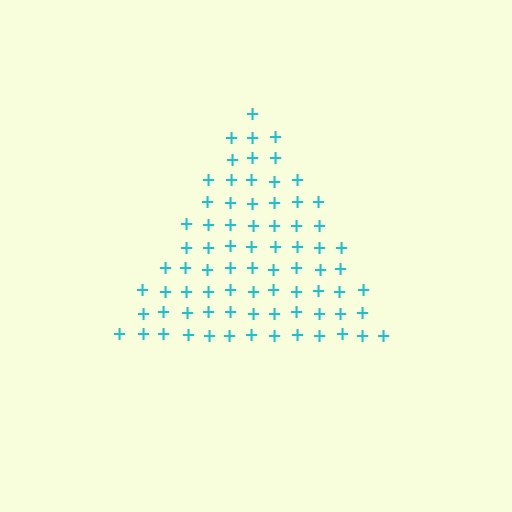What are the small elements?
The small elements are plus signs.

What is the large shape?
The large shape is a triangle.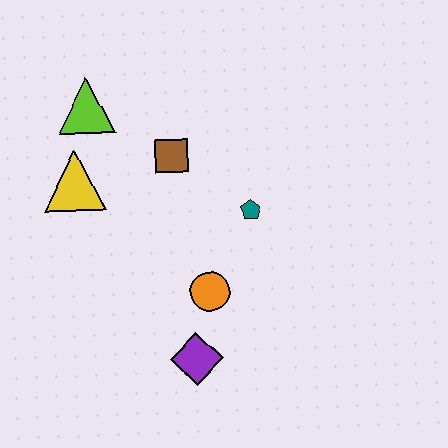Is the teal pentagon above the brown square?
No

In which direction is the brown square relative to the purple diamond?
The brown square is above the purple diamond.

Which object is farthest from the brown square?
The purple diamond is farthest from the brown square.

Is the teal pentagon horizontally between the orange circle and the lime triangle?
No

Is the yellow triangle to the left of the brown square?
Yes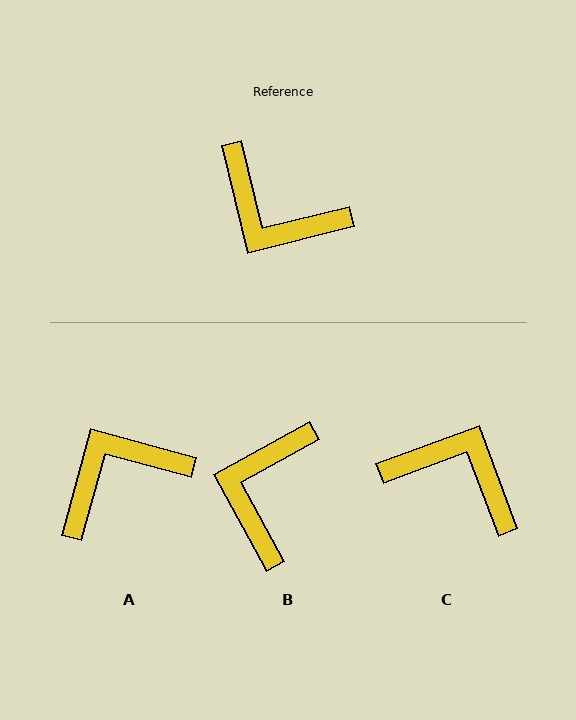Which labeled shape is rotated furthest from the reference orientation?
C, about 173 degrees away.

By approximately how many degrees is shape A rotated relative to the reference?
Approximately 119 degrees clockwise.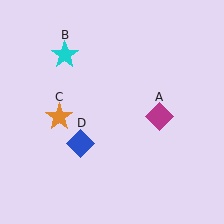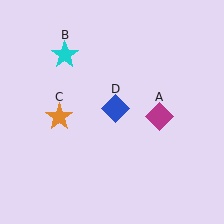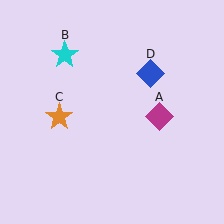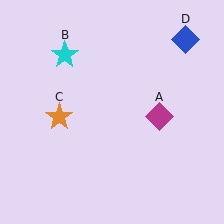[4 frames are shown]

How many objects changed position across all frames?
1 object changed position: blue diamond (object D).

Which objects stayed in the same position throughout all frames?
Magenta diamond (object A) and cyan star (object B) and orange star (object C) remained stationary.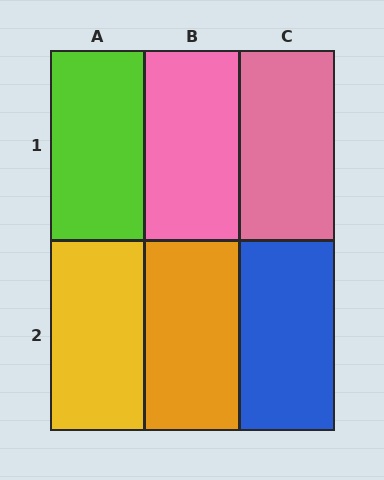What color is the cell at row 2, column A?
Yellow.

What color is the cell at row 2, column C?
Blue.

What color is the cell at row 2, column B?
Orange.